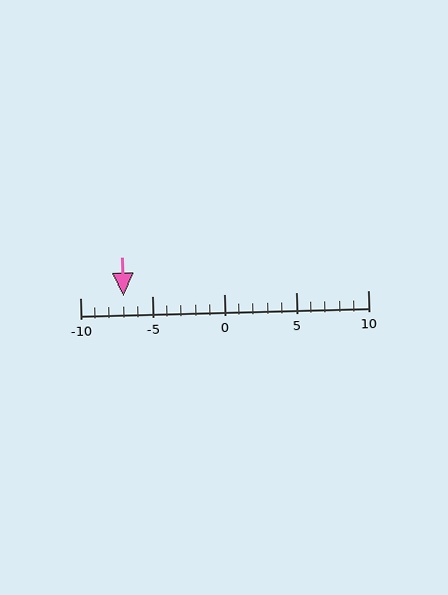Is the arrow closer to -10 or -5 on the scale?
The arrow is closer to -5.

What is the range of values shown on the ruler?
The ruler shows values from -10 to 10.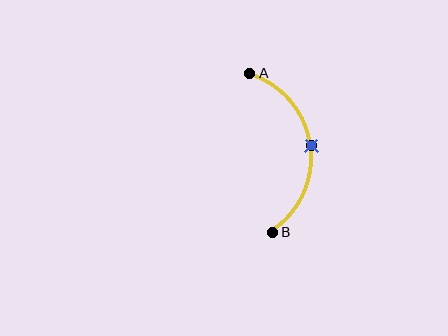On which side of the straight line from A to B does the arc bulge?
The arc bulges to the right of the straight line connecting A and B.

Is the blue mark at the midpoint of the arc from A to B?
Yes. The blue mark lies on the arc at equal arc-length from both A and B — it is the arc midpoint.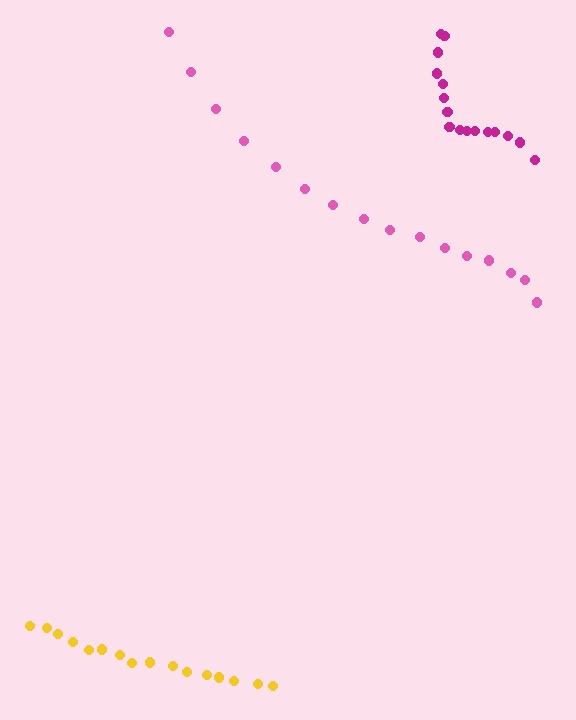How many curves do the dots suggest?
There are 3 distinct paths.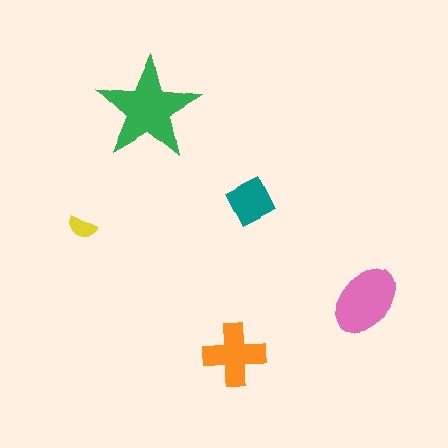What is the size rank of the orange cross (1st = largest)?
3rd.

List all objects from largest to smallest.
The green star, the pink ellipse, the orange cross, the teal diamond, the yellow semicircle.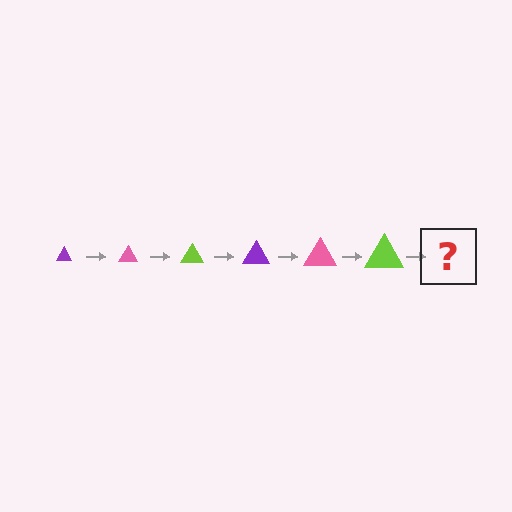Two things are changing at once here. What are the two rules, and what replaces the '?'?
The two rules are that the triangle grows larger each step and the color cycles through purple, pink, and lime. The '?' should be a purple triangle, larger than the previous one.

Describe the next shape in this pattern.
It should be a purple triangle, larger than the previous one.